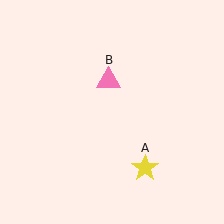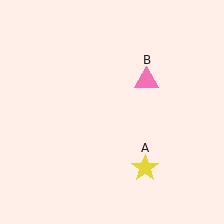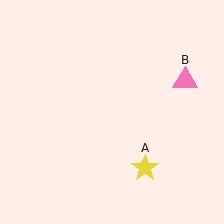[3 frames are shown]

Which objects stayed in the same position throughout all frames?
Yellow star (object A) remained stationary.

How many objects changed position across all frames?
1 object changed position: pink triangle (object B).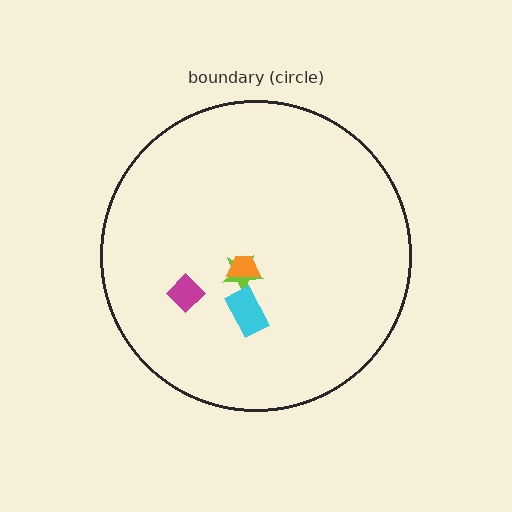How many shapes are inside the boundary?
4 inside, 0 outside.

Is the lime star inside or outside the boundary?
Inside.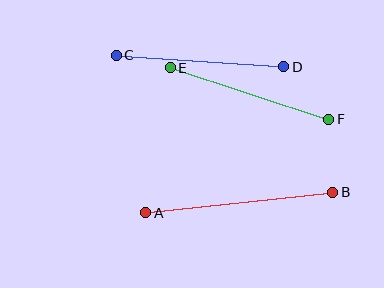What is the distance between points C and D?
The distance is approximately 168 pixels.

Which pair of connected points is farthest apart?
Points A and B are farthest apart.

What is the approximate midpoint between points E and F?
The midpoint is at approximately (249, 93) pixels.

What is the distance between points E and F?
The distance is approximately 166 pixels.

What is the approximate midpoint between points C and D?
The midpoint is at approximately (200, 61) pixels.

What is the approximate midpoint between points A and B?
The midpoint is at approximately (239, 203) pixels.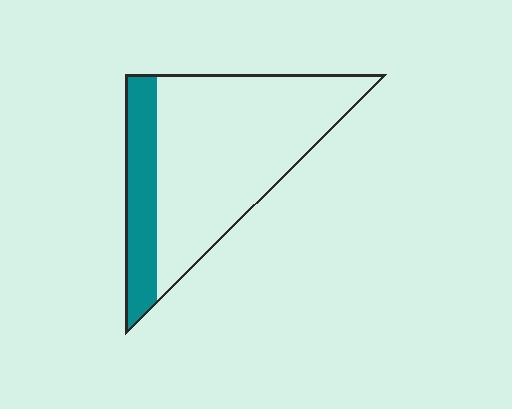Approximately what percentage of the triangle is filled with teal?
Approximately 25%.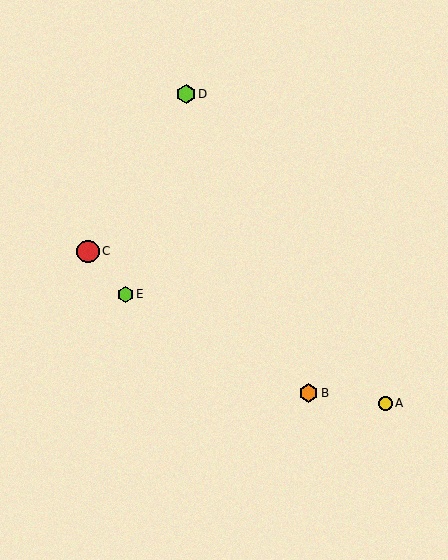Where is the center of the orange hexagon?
The center of the orange hexagon is at (308, 393).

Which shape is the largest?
The red circle (labeled C) is the largest.